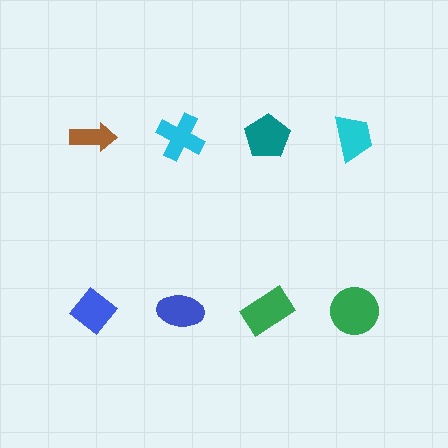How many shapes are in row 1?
4 shapes.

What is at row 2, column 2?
A blue ellipse.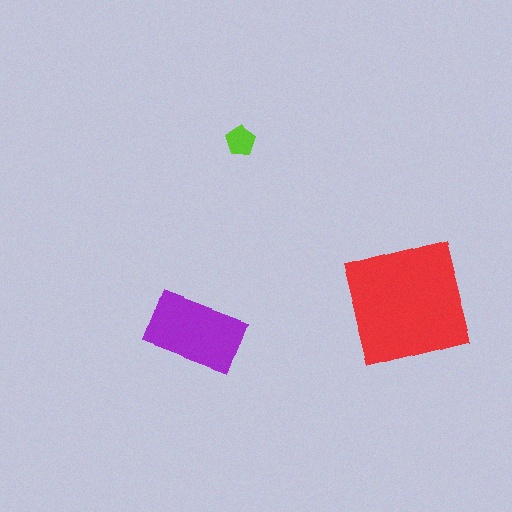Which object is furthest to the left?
The purple rectangle is leftmost.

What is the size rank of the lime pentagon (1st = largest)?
3rd.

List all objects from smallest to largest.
The lime pentagon, the purple rectangle, the red square.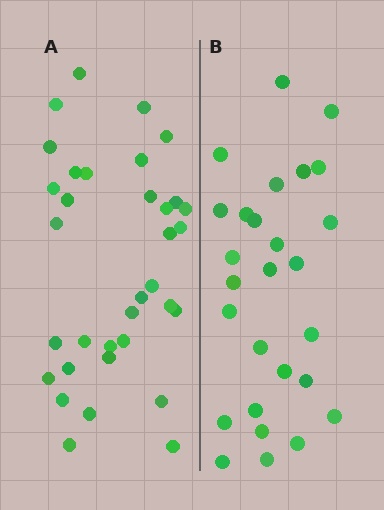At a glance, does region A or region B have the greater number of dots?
Region A (the left region) has more dots.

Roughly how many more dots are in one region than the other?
Region A has roughly 8 or so more dots than region B.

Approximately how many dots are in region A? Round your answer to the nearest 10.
About 30 dots. (The exact count is 34, which rounds to 30.)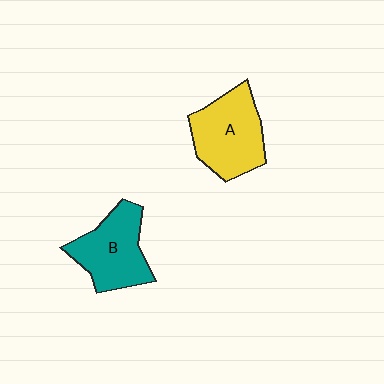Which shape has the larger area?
Shape A (yellow).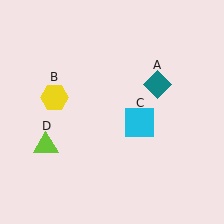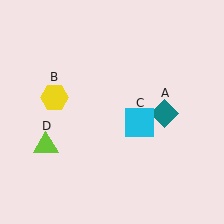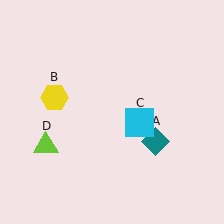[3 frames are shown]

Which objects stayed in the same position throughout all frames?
Yellow hexagon (object B) and cyan square (object C) and lime triangle (object D) remained stationary.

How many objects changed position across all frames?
1 object changed position: teal diamond (object A).